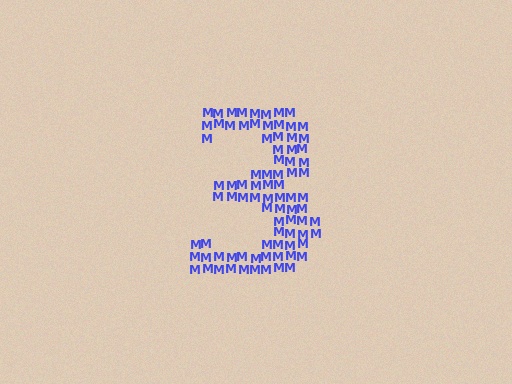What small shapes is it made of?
It is made of small letter M's.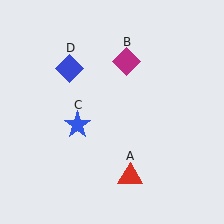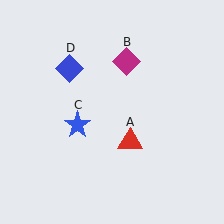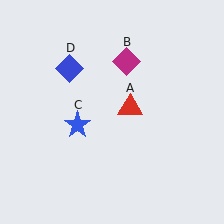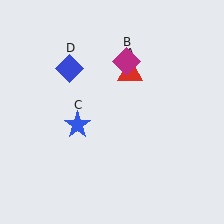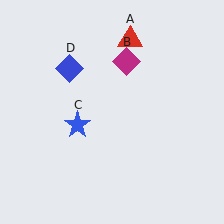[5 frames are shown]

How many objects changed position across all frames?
1 object changed position: red triangle (object A).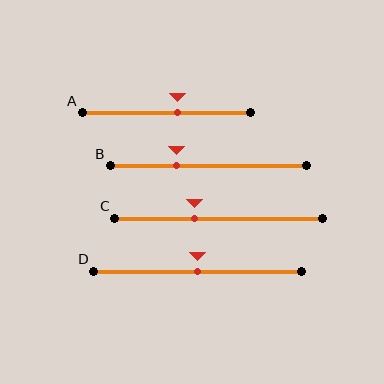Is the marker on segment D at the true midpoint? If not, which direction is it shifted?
Yes, the marker on segment D is at the true midpoint.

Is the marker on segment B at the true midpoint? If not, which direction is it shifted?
No, the marker on segment B is shifted to the left by about 16% of the segment length.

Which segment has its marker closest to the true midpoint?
Segment D has its marker closest to the true midpoint.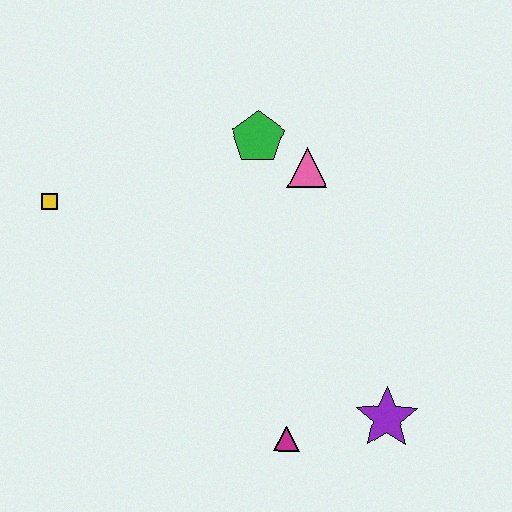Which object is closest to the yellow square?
The green pentagon is closest to the yellow square.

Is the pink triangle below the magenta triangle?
No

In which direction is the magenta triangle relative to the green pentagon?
The magenta triangle is below the green pentagon.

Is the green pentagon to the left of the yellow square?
No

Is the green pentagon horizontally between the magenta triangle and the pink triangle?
No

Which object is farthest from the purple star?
The yellow square is farthest from the purple star.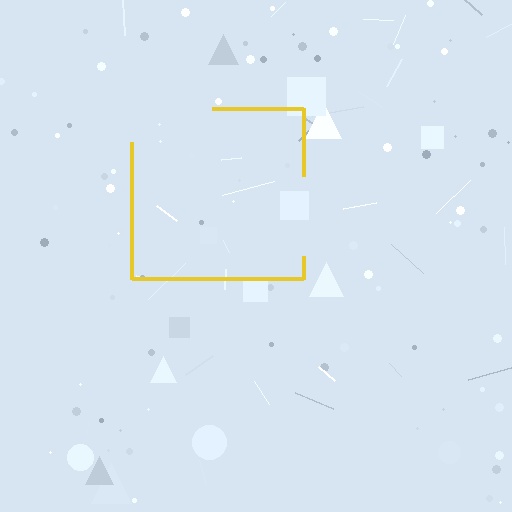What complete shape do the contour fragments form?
The contour fragments form a square.